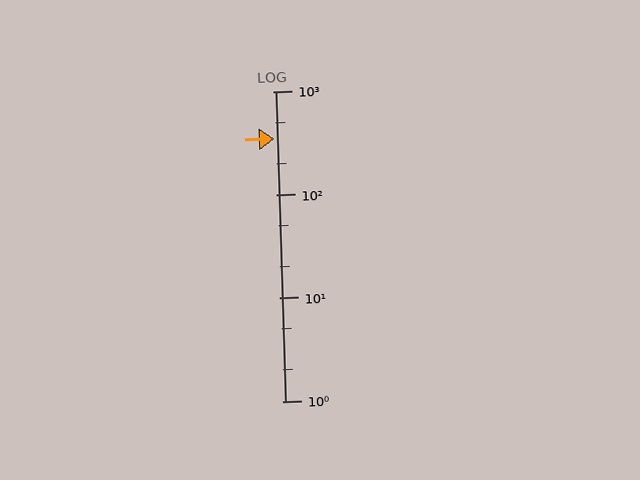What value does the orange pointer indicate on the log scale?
The pointer indicates approximately 350.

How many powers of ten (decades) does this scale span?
The scale spans 3 decades, from 1 to 1000.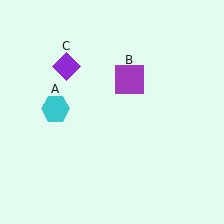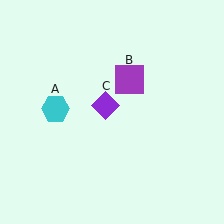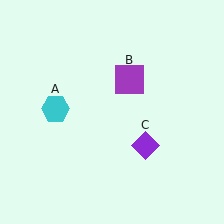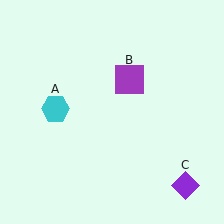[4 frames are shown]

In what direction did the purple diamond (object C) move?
The purple diamond (object C) moved down and to the right.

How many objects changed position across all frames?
1 object changed position: purple diamond (object C).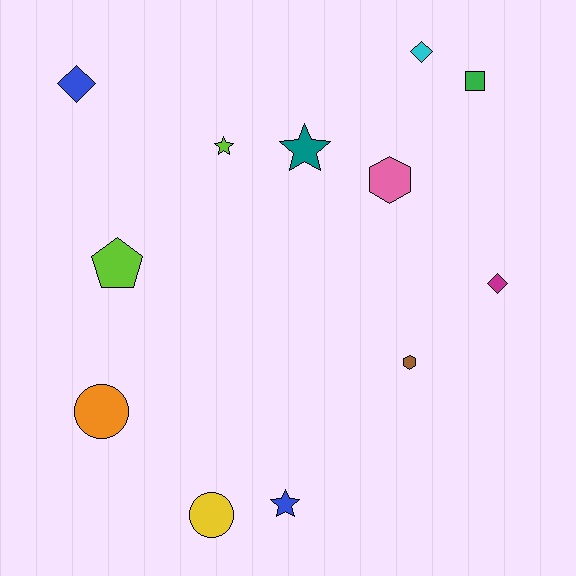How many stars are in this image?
There are 3 stars.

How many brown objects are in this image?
There is 1 brown object.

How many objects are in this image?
There are 12 objects.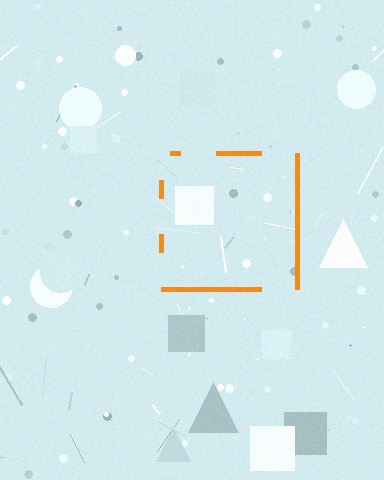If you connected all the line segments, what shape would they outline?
They would outline a square.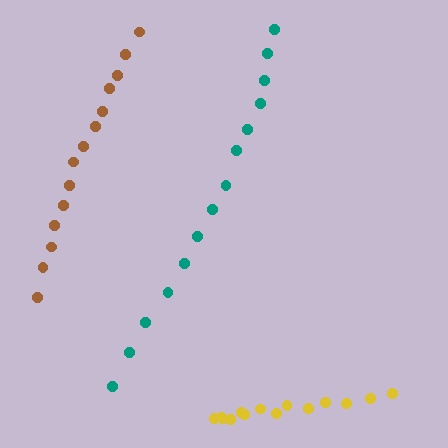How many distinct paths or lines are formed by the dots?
There are 3 distinct paths.